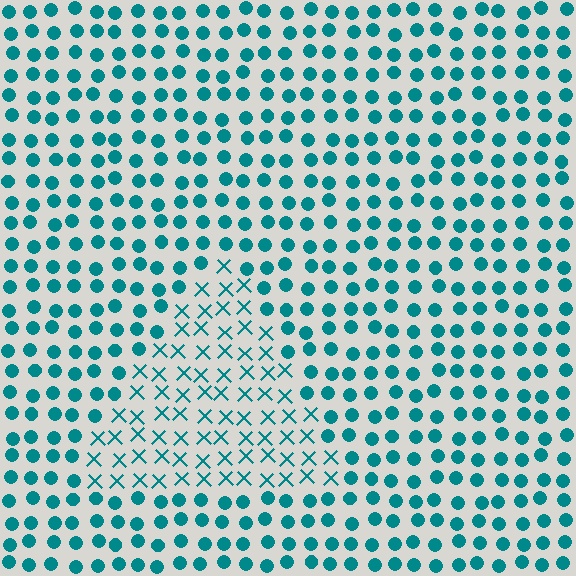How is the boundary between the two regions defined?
The boundary is defined by a change in element shape: X marks inside vs. circles outside. All elements share the same color and spacing.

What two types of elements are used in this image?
The image uses X marks inside the triangle region and circles outside it.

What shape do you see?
I see a triangle.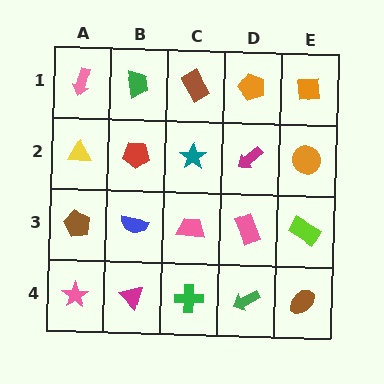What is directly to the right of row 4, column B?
A green cross.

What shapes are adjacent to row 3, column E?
An orange circle (row 2, column E), a brown ellipse (row 4, column E), a pink rectangle (row 3, column D).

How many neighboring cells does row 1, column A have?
2.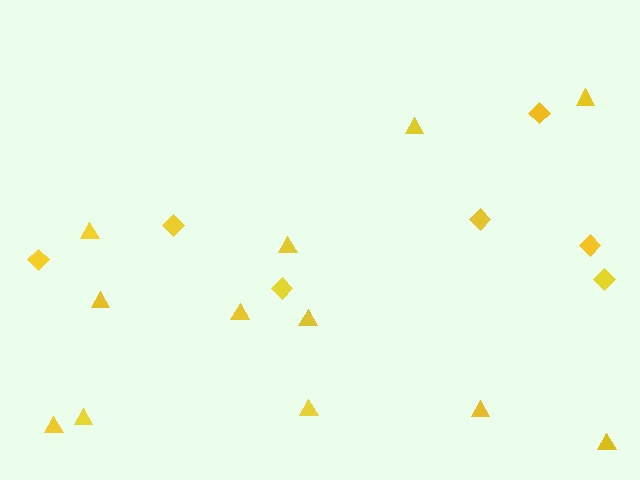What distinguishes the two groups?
There are 2 groups: one group of diamonds (7) and one group of triangles (12).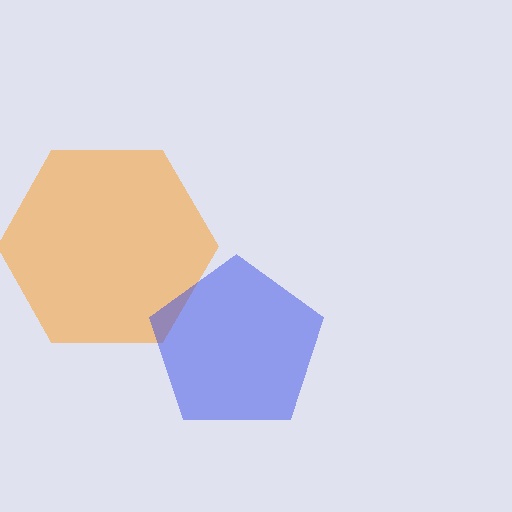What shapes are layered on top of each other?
The layered shapes are: an orange hexagon, a blue pentagon.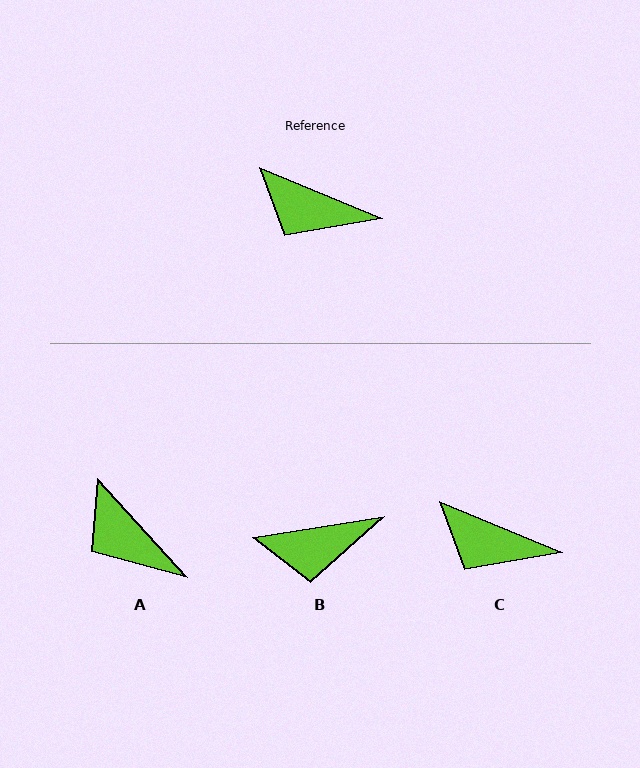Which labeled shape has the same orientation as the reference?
C.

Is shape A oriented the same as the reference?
No, it is off by about 25 degrees.